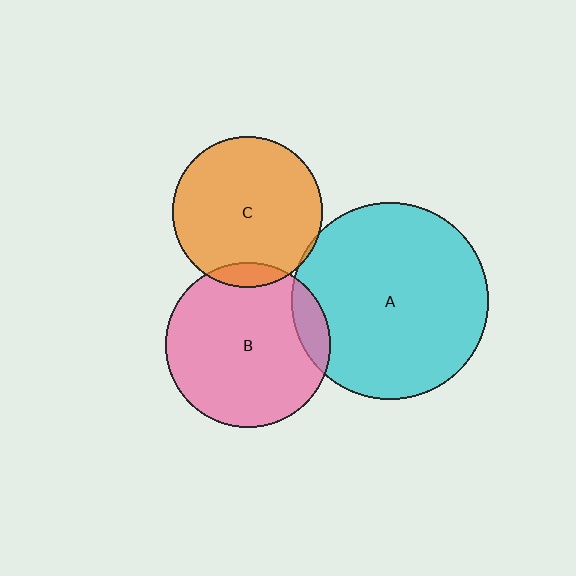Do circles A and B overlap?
Yes.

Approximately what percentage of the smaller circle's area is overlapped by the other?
Approximately 10%.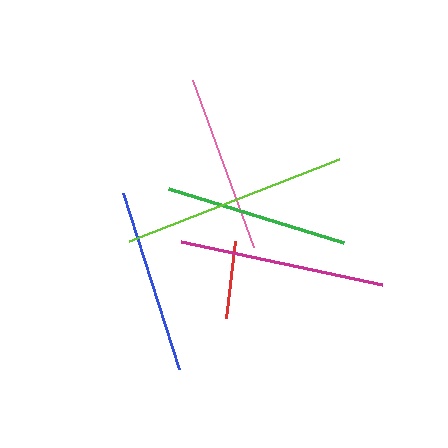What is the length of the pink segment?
The pink segment is approximately 177 pixels long.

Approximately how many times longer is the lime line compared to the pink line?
The lime line is approximately 1.3 times the length of the pink line.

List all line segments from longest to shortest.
From longest to shortest: lime, magenta, blue, green, pink, red.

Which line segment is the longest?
The lime line is the longest at approximately 225 pixels.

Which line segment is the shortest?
The red line is the shortest at approximately 78 pixels.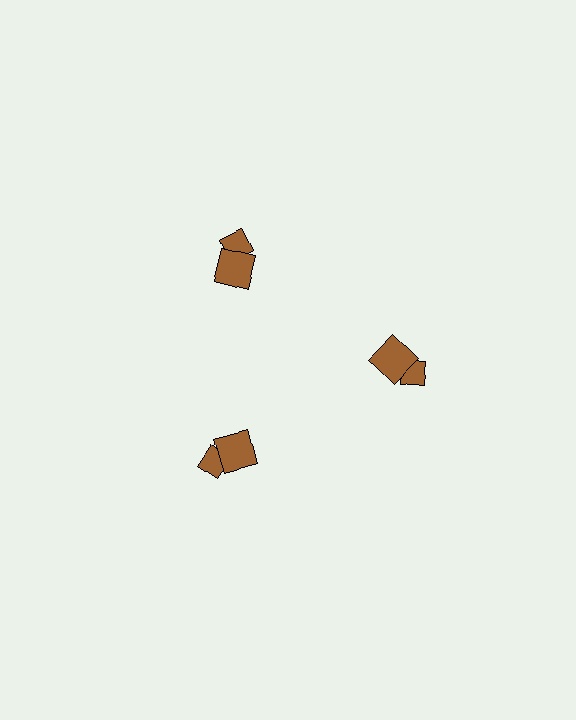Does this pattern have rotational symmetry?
Yes, this pattern has 3-fold rotational symmetry. It looks the same after rotating 120 degrees around the center.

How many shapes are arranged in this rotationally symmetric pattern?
There are 6 shapes, arranged in 3 groups of 2.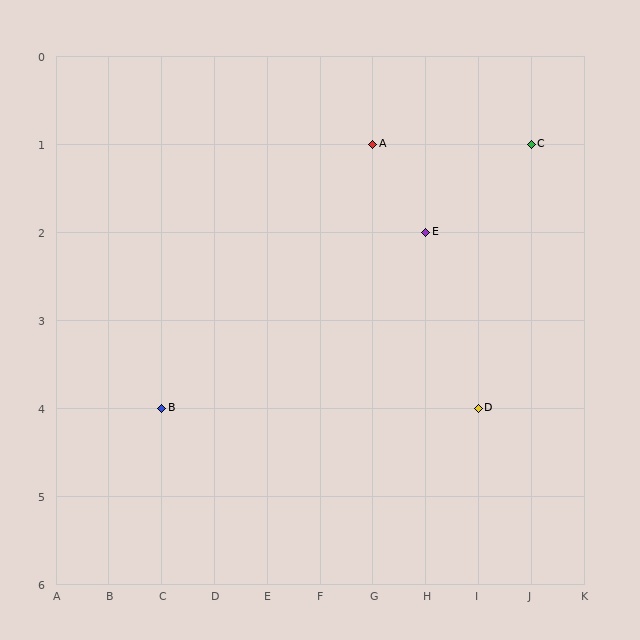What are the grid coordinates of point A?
Point A is at grid coordinates (G, 1).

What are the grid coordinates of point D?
Point D is at grid coordinates (I, 4).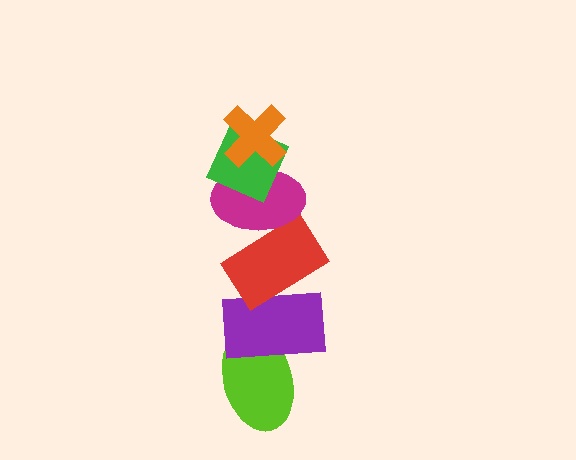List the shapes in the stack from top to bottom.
From top to bottom: the orange cross, the green diamond, the magenta ellipse, the red rectangle, the purple rectangle, the lime ellipse.